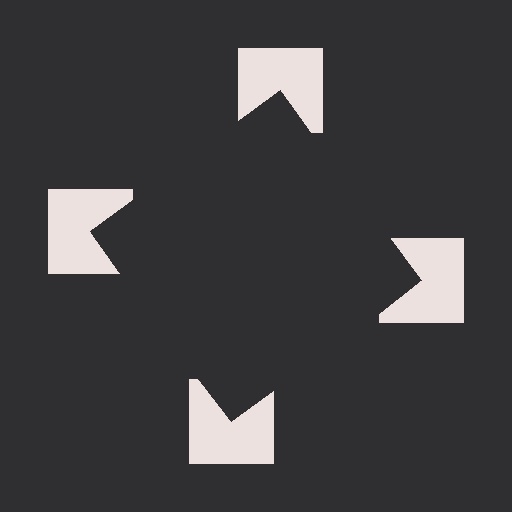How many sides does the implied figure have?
4 sides.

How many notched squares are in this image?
There are 4 — one at each vertex of the illusory square.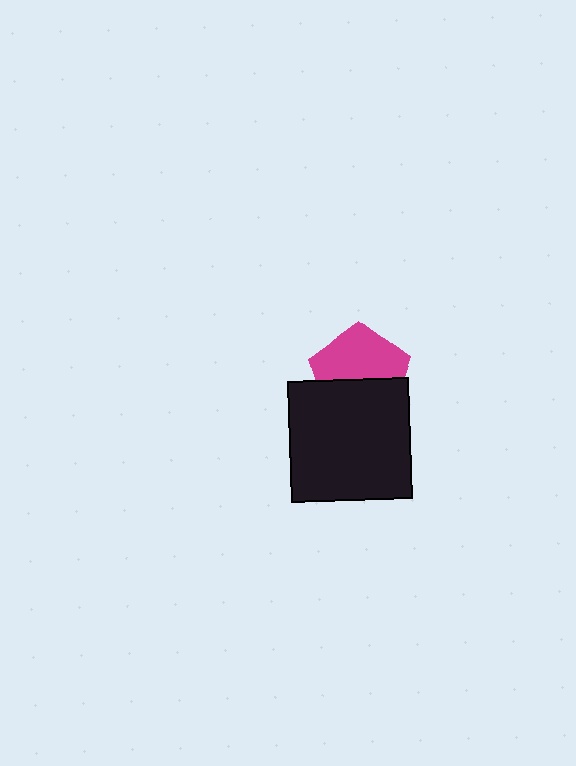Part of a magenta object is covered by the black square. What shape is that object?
It is a pentagon.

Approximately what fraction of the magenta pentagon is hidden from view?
Roughly 44% of the magenta pentagon is hidden behind the black square.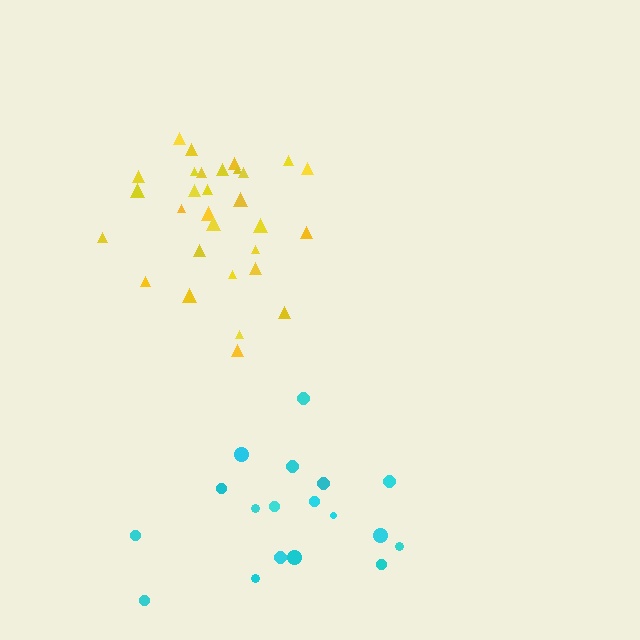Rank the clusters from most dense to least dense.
yellow, cyan.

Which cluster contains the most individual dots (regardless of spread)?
Yellow (30).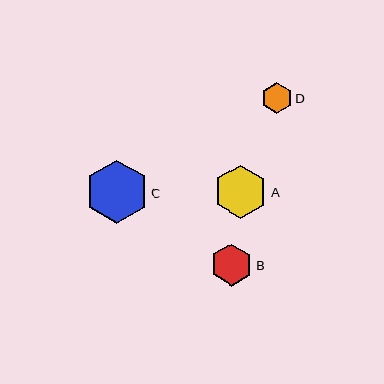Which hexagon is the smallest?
Hexagon D is the smallest with a size of approximately 31 pixels.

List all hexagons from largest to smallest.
From largest to smallest: C, A, B, D.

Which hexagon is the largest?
Hexagon C is the largest with a size of approximately 63 pixels.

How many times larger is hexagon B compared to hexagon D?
Hexagon B is approximately 1.4 times the size of hexagon D.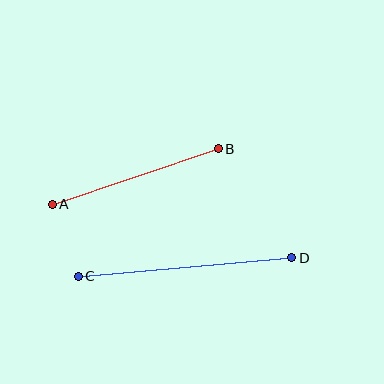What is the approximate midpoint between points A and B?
The midpoint is at approximately (135, 177) pixels.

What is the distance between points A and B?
The distance is approximately 175 pixels.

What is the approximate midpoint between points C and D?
The midpoint is at approximately (185, 267) pixels.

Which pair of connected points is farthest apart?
Points C and D are farthest apart.